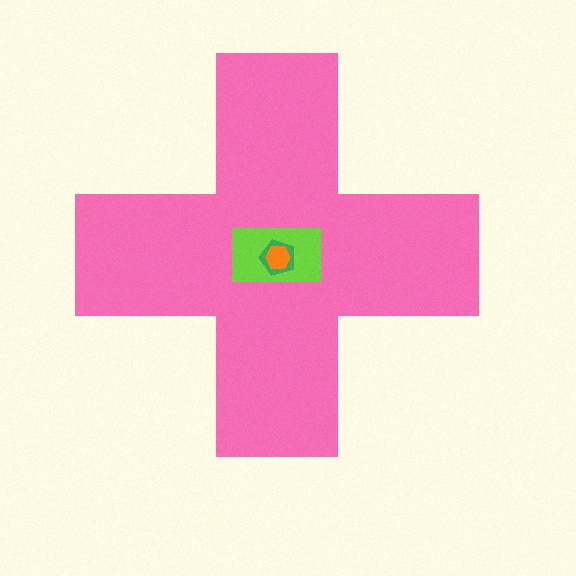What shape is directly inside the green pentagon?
The orange hexagon.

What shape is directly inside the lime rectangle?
The green pentagon.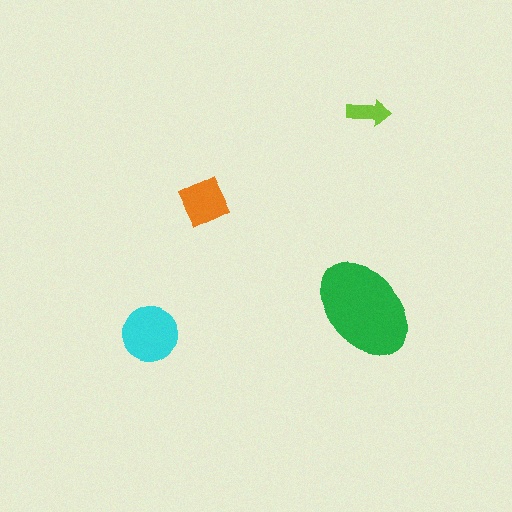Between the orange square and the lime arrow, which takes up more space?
The orange square.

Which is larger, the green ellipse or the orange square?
The green ellipse.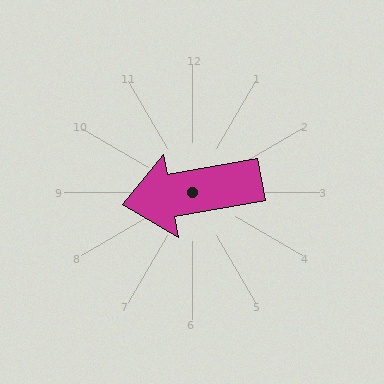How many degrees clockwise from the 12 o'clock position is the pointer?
Approximately 260 degrees.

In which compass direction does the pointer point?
West.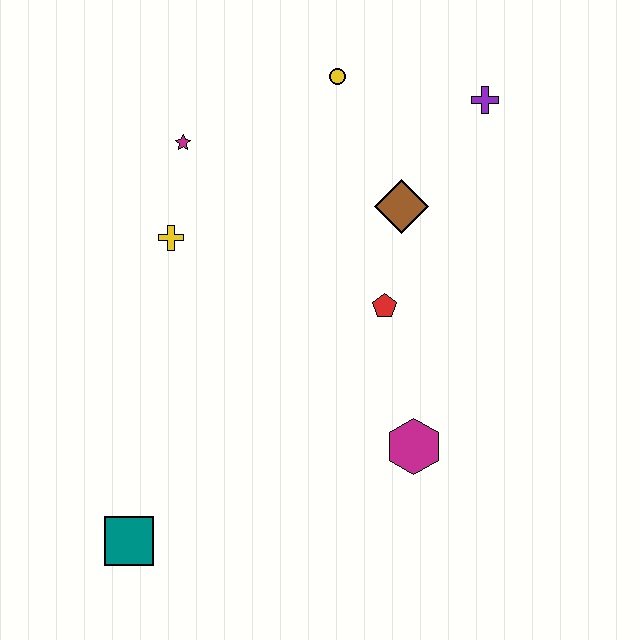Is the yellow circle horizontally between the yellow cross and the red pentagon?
Yes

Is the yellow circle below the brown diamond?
No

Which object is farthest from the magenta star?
The teal square is farthest from the magenta star.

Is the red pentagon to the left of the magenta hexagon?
Yes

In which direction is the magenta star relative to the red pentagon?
The magenta star is to the left of the red pentagon.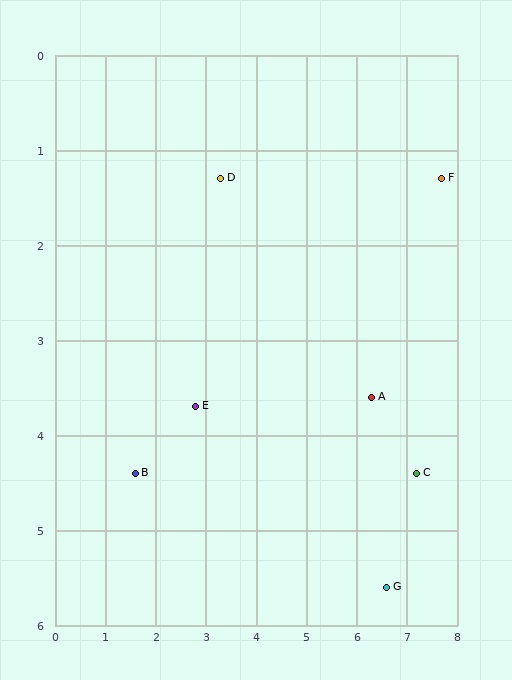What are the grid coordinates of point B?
Point B is at approximately (1.6, 4.4).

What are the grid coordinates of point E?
Point E is at approximately (2.8, 3.7).